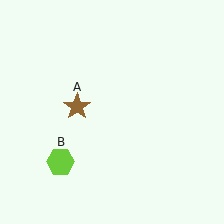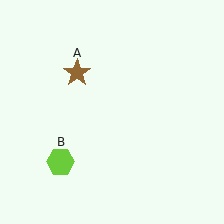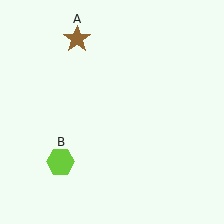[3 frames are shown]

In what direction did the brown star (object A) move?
The brown star (object A) moved up.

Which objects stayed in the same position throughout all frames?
Lime hexagon (object B) remained stationary.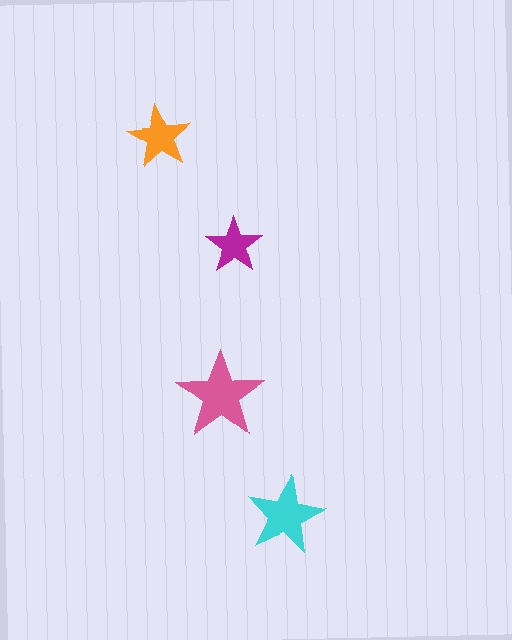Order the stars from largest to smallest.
the pink one, the cyan one, the orange one, the magenta one.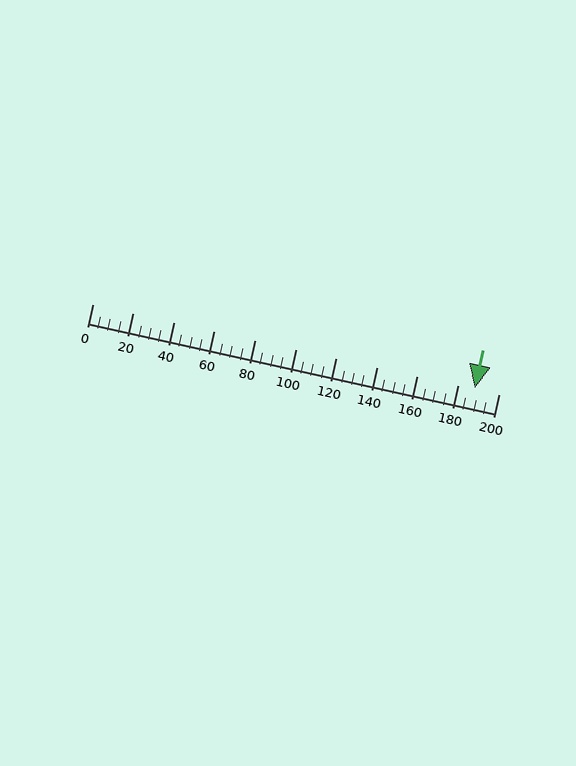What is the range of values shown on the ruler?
The ruler shows values from 0 to 200.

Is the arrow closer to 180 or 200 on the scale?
The arrow is closer to 180.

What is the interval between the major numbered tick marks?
The major tick marks are spaced 20 units apart.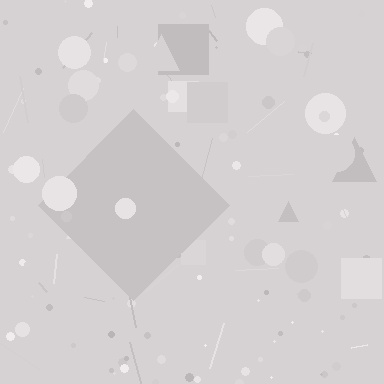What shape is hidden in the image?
A diamond is hidden in the image.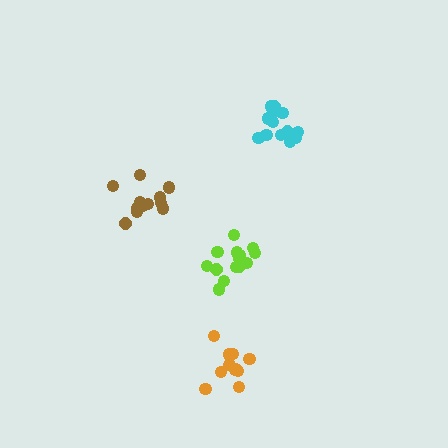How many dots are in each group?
Group 1: 12 dots, Group 2: 13 dots, Group 3: 11 dots, Group 4: 14 dots (50 total).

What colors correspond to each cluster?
The clusters are colored: brown, cyan, orange, lime.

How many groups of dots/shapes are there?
There are 4 groups.